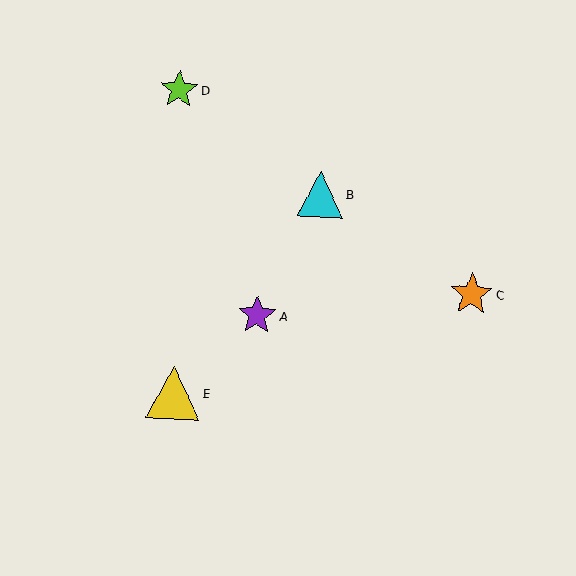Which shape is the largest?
The yellow triangle (labeled E) is the largest.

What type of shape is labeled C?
Shape C is an orange star.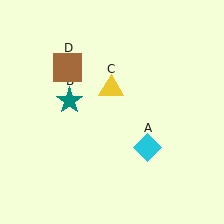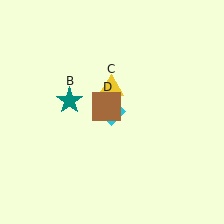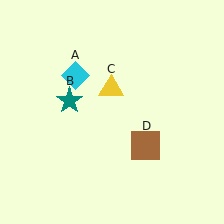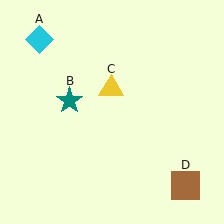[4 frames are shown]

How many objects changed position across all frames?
2 objects changed position: cyan diamond (object A), brown square (object D).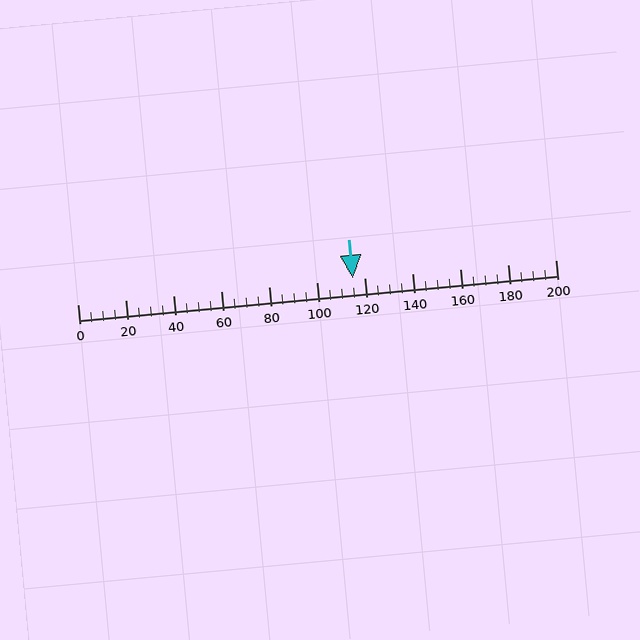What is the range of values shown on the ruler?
The ruler shows values from 0 to 200.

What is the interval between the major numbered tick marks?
The major tick marks are spaced 20 units apart.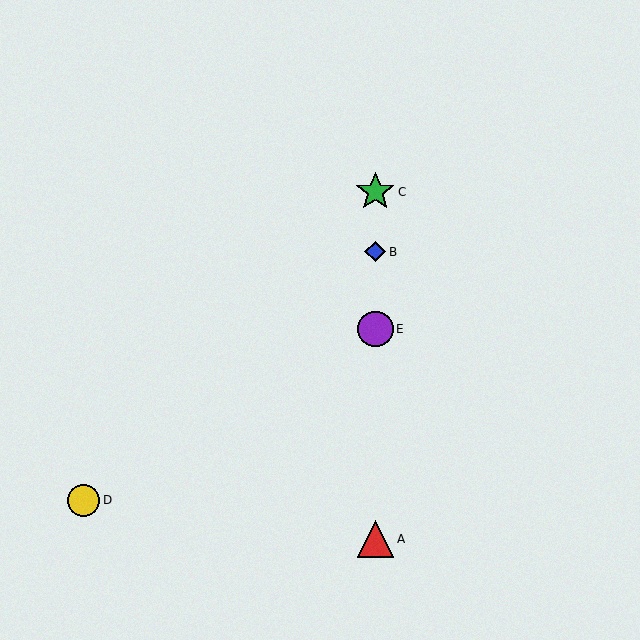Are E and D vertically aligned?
No, E is at x≈375 and D is at x≈84.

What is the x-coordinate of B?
Object B is at x≈375.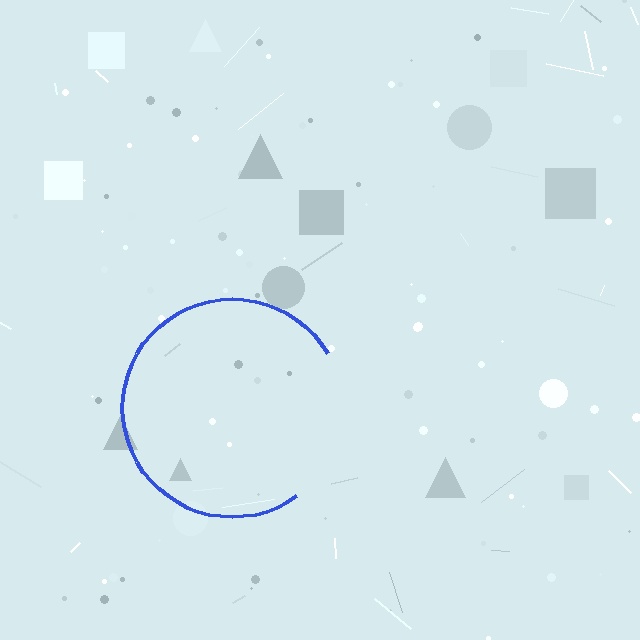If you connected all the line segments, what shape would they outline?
They would outline a circle.